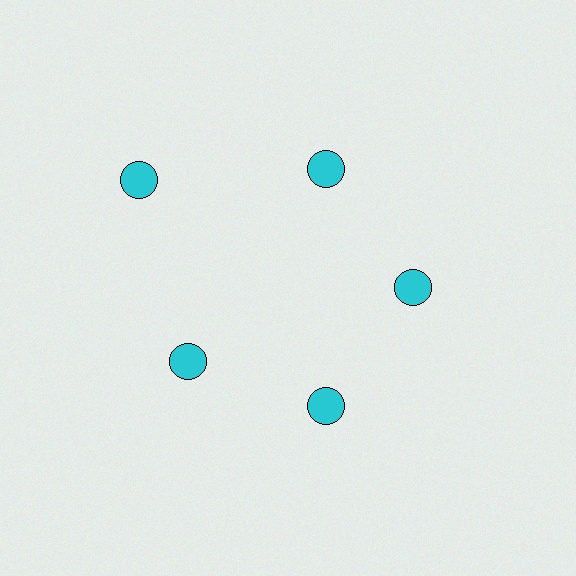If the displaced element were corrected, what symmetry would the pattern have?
It would have 5-fold rotational symmetry — the pattern would map onto itself every 72 degrees.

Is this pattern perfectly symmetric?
No. The 5 cyan circles are arranged in a ring, but one element near the 10 o'clock position is pushed outward from the center, breaking the 5-fold rotational symmetry.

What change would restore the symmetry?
The symmetry would be restored by moving it inward, back onto the ring so that all 5 circles sit at equal angles and equal distance from the center.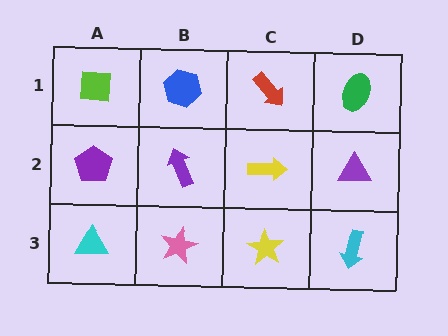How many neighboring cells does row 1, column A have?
2.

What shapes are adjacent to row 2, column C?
A red arrow (row 1, column C), a yellow star (row 3, column C), a purple arrow (row 2, column B), a purple triangle (row 2, column D).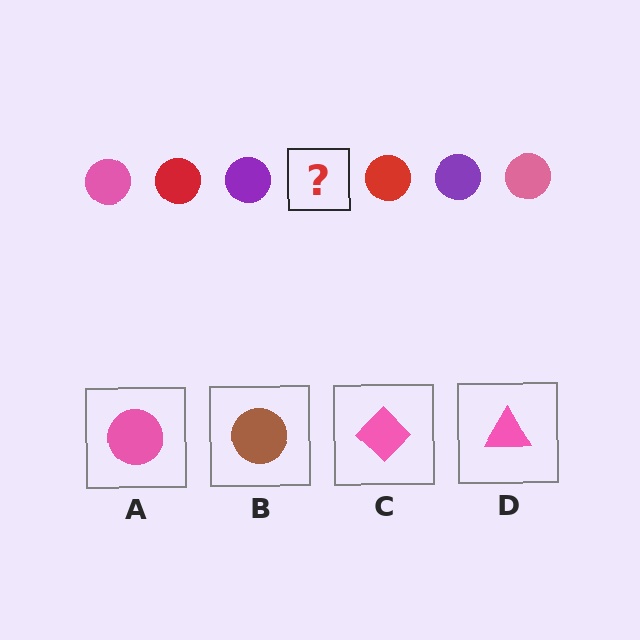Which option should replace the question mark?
Option A.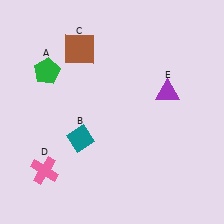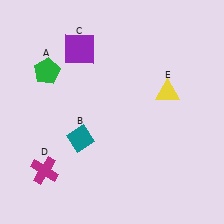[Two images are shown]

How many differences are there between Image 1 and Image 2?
There are 3 differences between the two images.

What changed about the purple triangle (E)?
In Image 1, E is purple. In Image 2, it changed to yellow.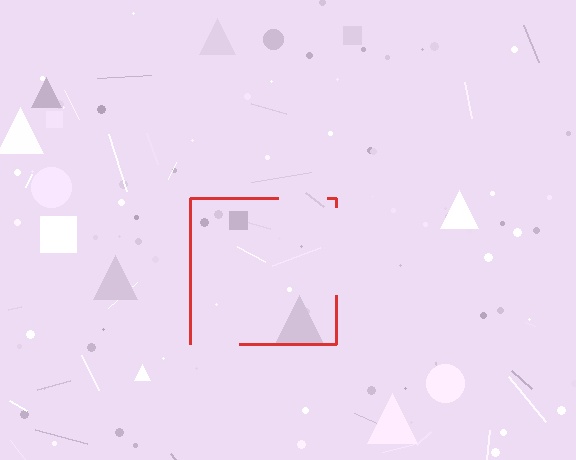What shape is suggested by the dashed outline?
The dashed outline suggests a square.